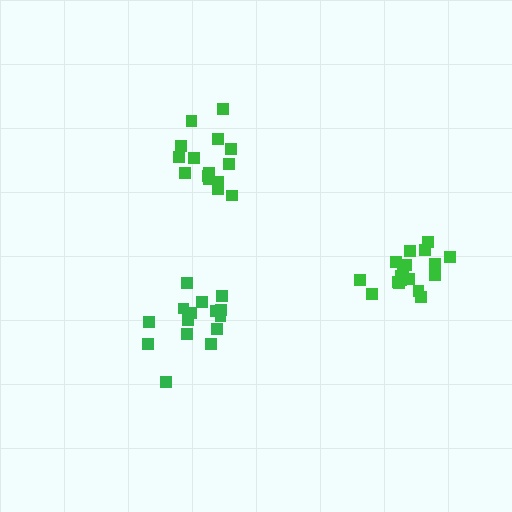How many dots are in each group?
Group 1: 18 dots, Group 2: 15 dots, Group 3: 15 dots (48 total).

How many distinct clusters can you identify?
There are 3 distinct clusters.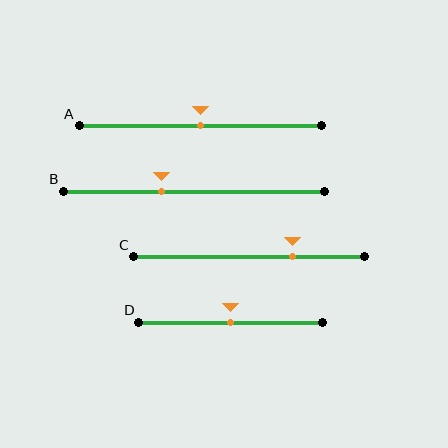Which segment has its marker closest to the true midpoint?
Segment A has its marker closest to the true midpoint.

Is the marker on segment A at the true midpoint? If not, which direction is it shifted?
Yes, the marker on segment A is at the true midpoint.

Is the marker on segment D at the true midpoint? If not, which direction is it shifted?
Yes, the marker on segment D is at the true midpoint.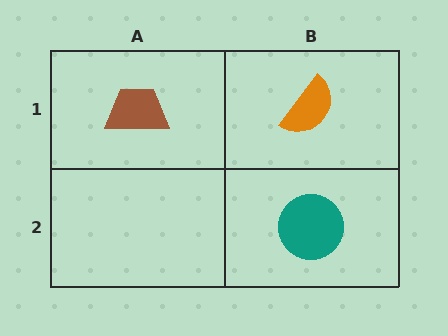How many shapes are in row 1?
2 shapes.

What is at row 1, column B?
An orange semicircle.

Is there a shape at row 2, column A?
No, that cell is empty.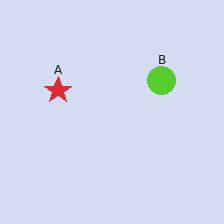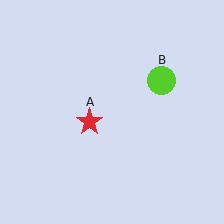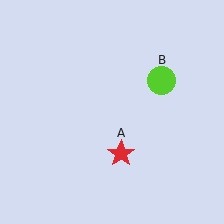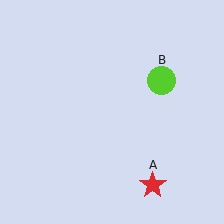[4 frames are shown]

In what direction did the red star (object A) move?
The red star (object A) moved down and to the right.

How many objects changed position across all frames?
1 object changed position: red star (object A).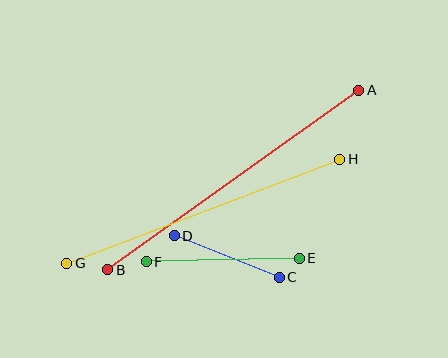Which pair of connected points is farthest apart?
Points A and B are farthest apart.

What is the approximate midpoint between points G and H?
The midpoint is at approximately (203, 211) pixels.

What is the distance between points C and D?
The distance is approximately 113 pixels.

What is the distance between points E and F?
The distance is approximately 153 pixels.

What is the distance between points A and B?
The distance is approximately 308 pixels.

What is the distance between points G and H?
The distance is approximately 292 pixels.